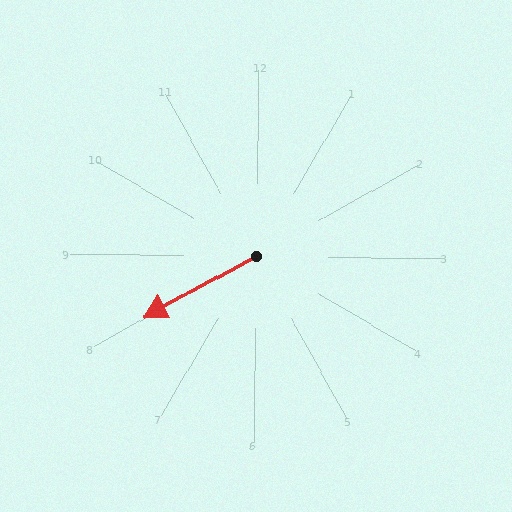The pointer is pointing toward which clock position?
Roughly 8 o'clock.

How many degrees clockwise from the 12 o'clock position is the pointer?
Approximately 241 degrees.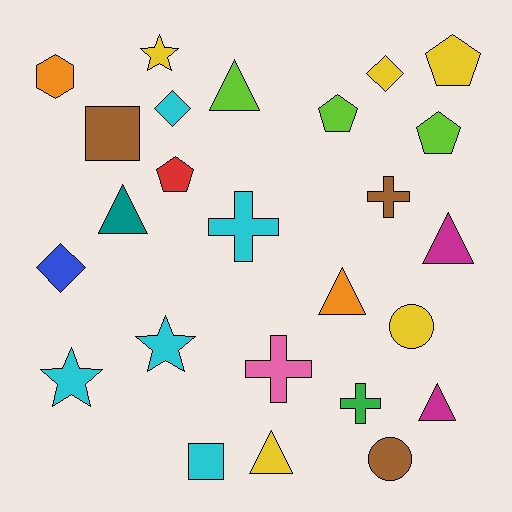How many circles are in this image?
There are 2 circles.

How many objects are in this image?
There are 25 objects.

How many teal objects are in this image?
There is 1 teal object.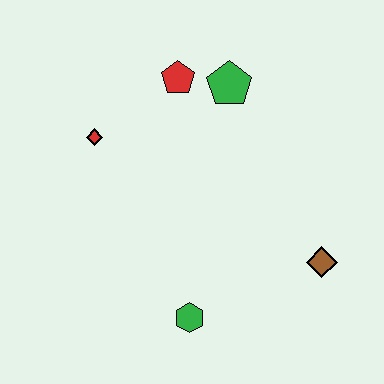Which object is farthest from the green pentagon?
The green hexagon is farthest from the green pentagon.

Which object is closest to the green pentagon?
The red pentagon is closest to the green pentagon.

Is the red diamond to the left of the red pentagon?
Yes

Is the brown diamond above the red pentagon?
No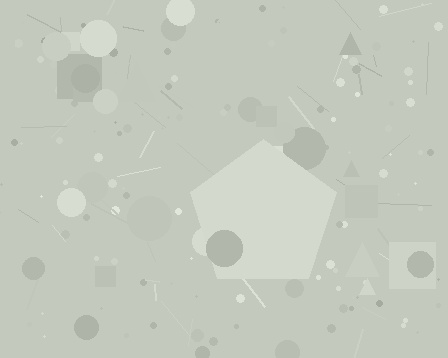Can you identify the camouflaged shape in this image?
The camouflaged shape is a pentagon.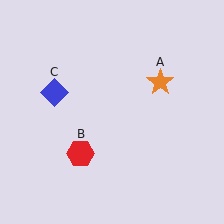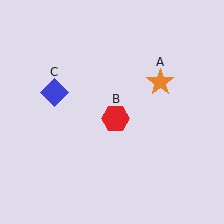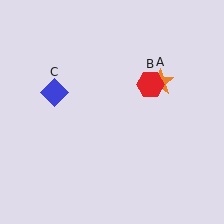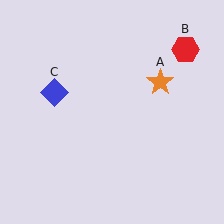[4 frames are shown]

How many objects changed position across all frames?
1 object changed position: red hexagon (object B).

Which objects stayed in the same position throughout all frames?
Orange star (object A) and blue diamond (object C) remained stationary.